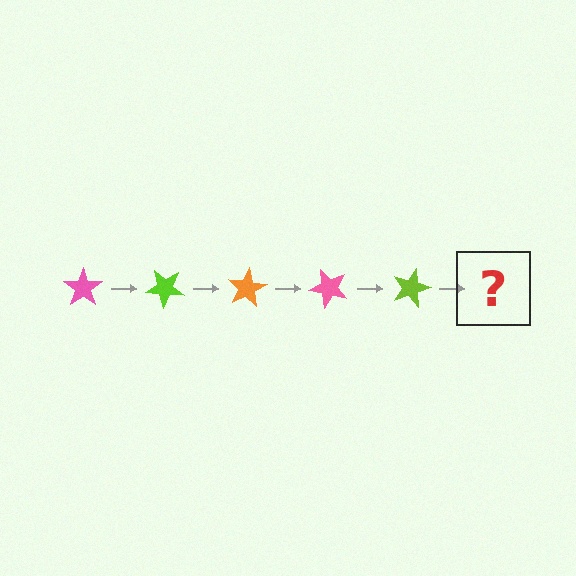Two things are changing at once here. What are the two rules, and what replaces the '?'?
The two rules are that it rotates 40 degrees each step and the color cycles through pink, lime, and orange. The '?' should be an orange star, rotated 200 degrees from the start.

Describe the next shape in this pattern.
It should be an orange star, rotated 200 degrees from the start.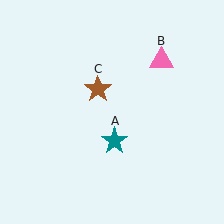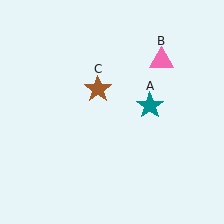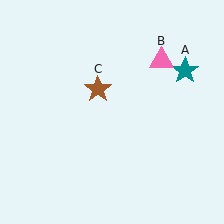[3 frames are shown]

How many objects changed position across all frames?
1 object changed position: teal star (object A).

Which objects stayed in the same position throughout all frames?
Pink triangle (object B) and brown star (object C) remained stationary.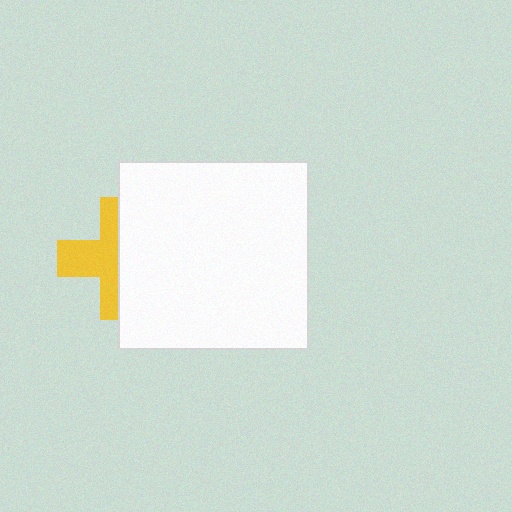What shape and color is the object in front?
The object in front is a white rectangle.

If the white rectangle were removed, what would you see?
You would see the complete yellow cross.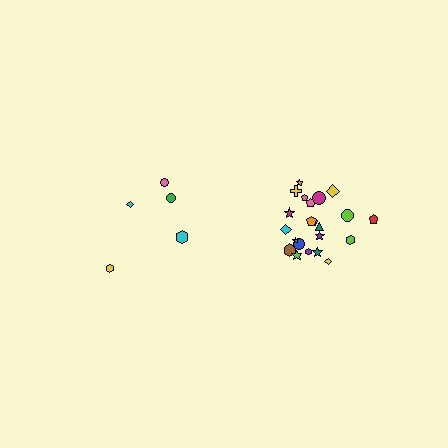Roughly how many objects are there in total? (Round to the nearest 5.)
Roughly 25 objects in total.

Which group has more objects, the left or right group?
The right group.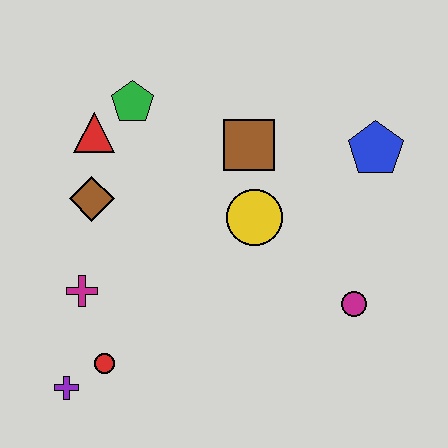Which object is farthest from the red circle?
The blue pentagon is farthest from the red circle.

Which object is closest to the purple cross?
The red circle is closest to the purple cross.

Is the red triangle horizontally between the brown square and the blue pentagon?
No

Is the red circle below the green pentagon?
Yes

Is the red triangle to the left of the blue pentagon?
Yes